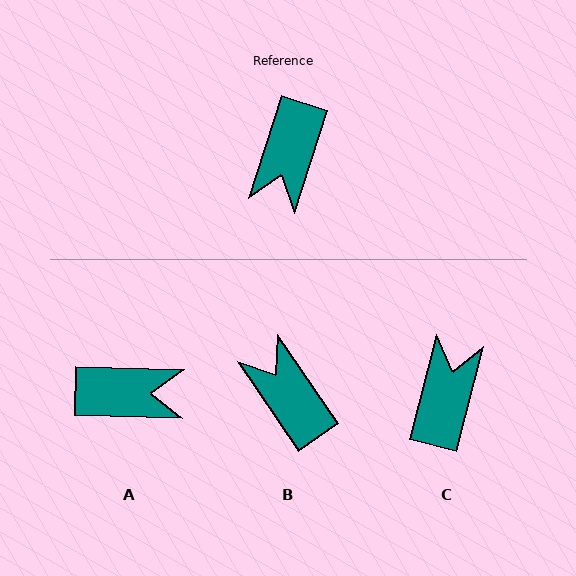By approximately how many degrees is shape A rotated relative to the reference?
Approximately 106 degrees counter-clockwise.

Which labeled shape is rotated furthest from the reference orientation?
C, about 177 degrees away.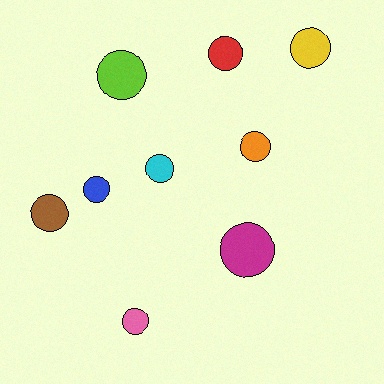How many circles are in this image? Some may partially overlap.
There are 9 circles.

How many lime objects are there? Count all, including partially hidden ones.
There is 1 lime object.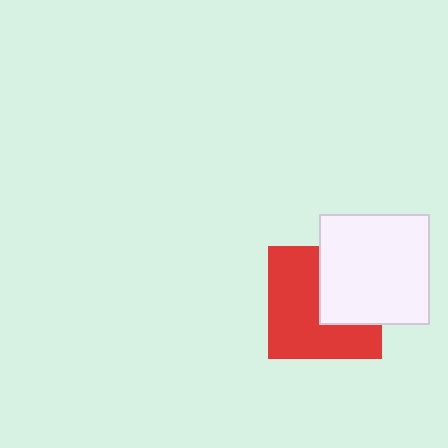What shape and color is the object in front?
The object in front is a white square.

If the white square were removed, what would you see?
You would see the complete red square.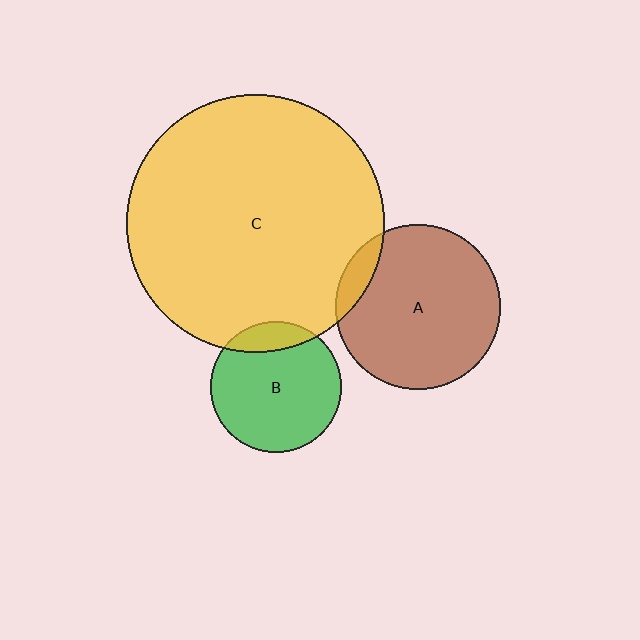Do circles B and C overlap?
Yes.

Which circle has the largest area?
Circle C (yellow).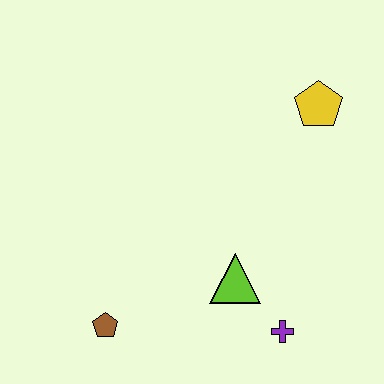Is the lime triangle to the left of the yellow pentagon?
Yes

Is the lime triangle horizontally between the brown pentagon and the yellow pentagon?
Yes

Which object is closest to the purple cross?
The lime triangle is closest to the purple cross.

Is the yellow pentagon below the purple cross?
No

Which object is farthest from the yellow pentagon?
The brown pentagon is farthest from the yellow pentagon.